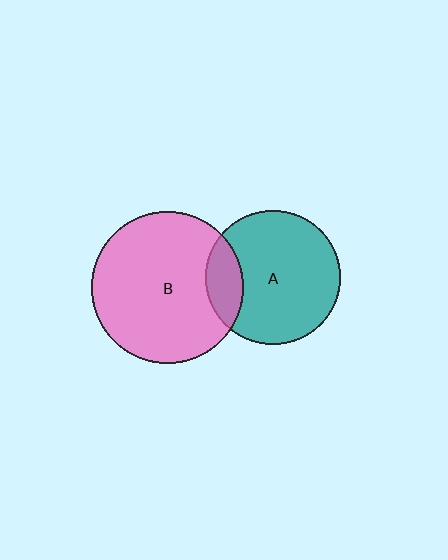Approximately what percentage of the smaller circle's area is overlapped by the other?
Approximately 15%.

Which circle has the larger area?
Circle B (pink).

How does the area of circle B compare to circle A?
Approximately 1.3 times.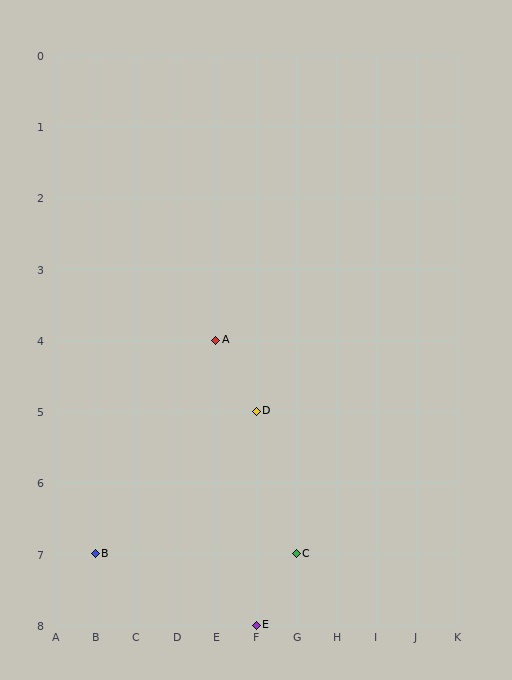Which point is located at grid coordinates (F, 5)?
Point D is at (F, 5).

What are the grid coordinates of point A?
Point A is at grid coordinates (E, 4).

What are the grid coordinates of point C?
Point C is at grid coordinates (G, 7).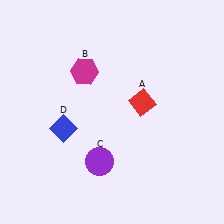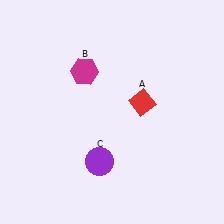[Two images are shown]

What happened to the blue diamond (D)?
The blue diamond (D) was removed in Image 2. It was in the bottom-left area of Image 1.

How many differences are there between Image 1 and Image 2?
There is 1 difference between the two images.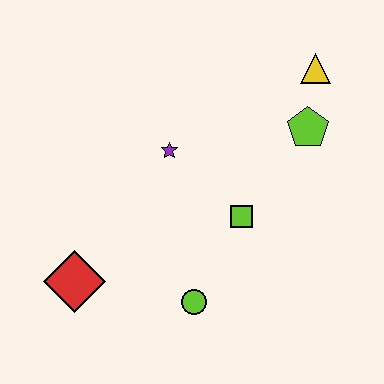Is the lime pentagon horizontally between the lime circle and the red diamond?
No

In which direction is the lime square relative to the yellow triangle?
The lime square is below the yellow triangle.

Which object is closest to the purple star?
The lime square is closest to the purple star.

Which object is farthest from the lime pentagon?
The red diamond is farthest from the lime pentagon.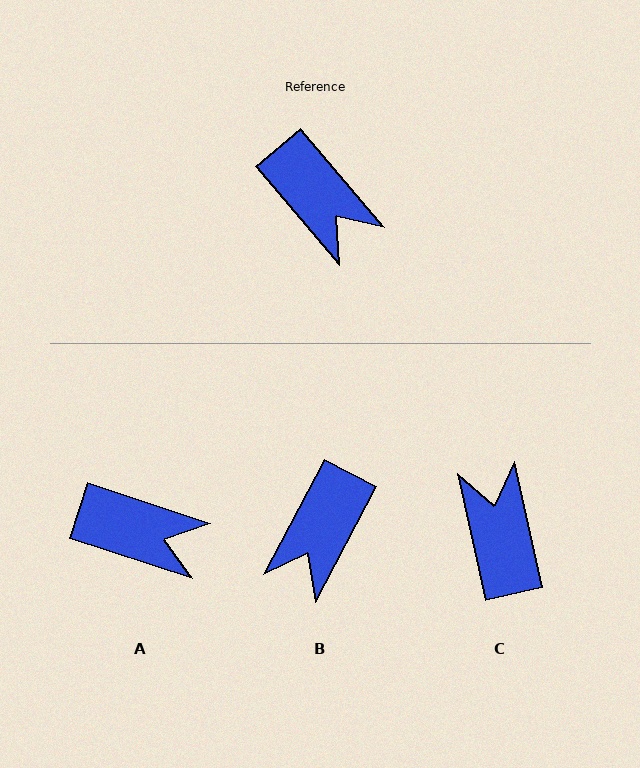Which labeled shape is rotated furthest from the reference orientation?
C, about 152 degrees away.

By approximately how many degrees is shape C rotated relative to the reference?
Approximately 152 degrees counter-clockwise.